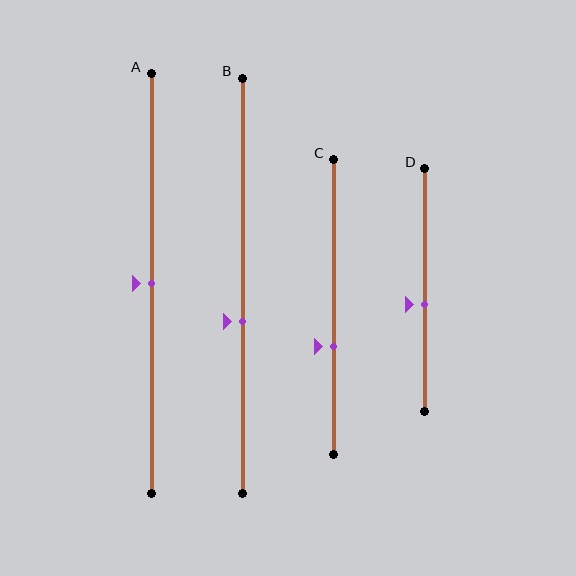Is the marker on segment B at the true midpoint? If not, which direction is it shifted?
No, the marker on segment B is shifted downward by about 9% of the segment length.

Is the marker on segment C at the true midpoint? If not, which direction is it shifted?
No, the marker on segment C is shifted downward by about 13% of the segment length.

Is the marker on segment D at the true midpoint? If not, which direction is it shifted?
No, the marker on segment D is shifted downward by about 6% of the segment length.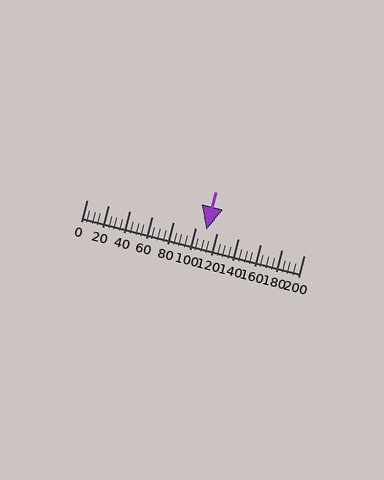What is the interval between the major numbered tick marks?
The major tick marks are spaced 20 units apart.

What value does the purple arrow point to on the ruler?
The purple arrow points to approximately 110.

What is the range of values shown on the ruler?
The ruler shows values from 0 to 200.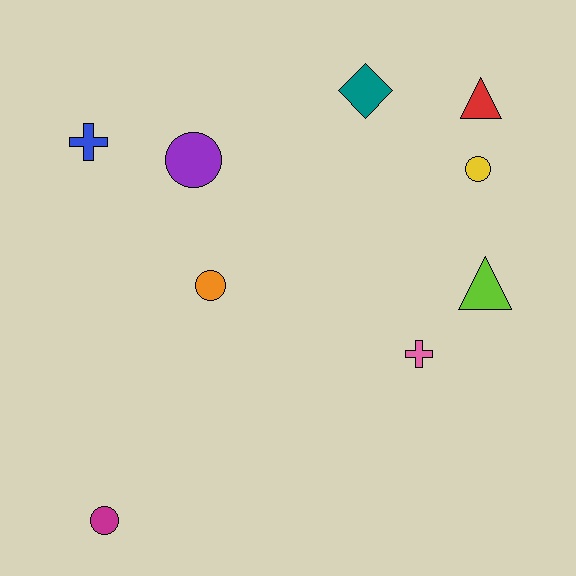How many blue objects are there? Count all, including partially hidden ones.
There is 1 blue object.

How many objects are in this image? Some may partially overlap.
There are 9 objects.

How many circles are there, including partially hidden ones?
There are 4 circles.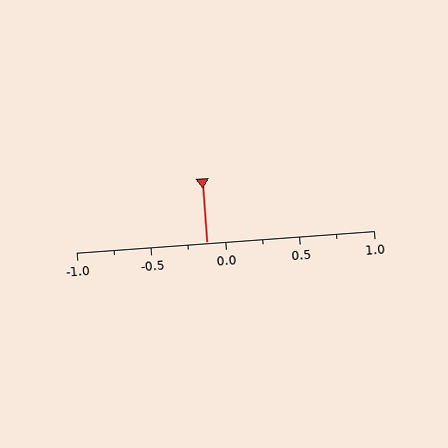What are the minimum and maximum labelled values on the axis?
The axis runs from -1.0 to 1.0.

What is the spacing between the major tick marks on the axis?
The major ticks are spaced 0.5 apart.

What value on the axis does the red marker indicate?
The marker indicates approximately -0.12.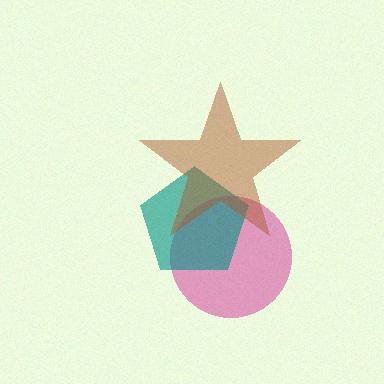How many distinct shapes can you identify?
There are 3 distinct shapes: a magenta circle, a teal pentagon, a brown star.